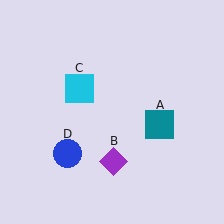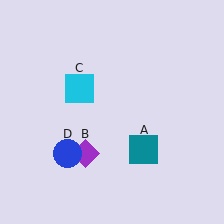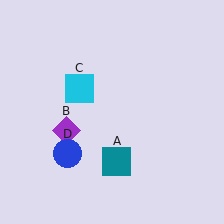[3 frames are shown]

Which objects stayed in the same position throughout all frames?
Cyan square (object C) and blue circle (object D) remained stationary.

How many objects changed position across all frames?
2 objects changed position: teal square (object A), purple diamond (object B).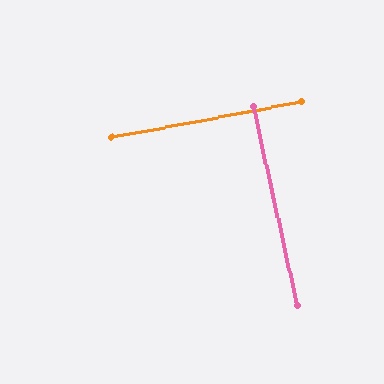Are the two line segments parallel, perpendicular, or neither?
Perpendicular — they meet at approximately 88°.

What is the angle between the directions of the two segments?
Approximately 88 degrees.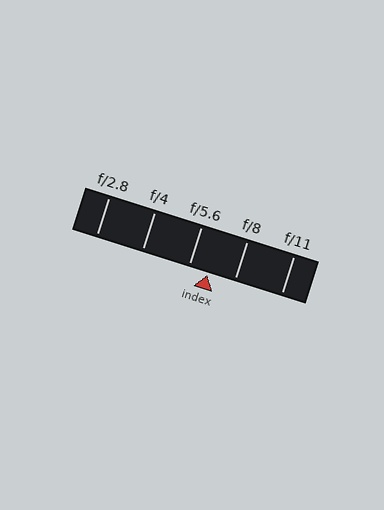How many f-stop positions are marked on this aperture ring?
There are 5 f-stop positions marked.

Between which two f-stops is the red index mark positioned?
The index mark is between f/5.6 and f/8.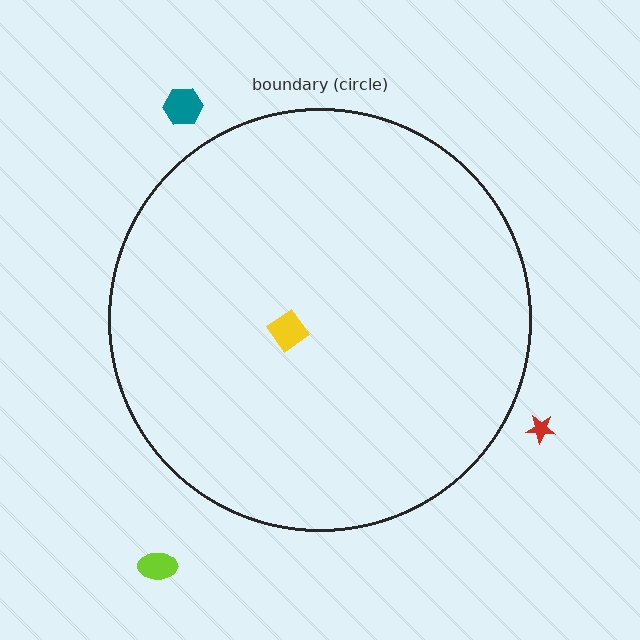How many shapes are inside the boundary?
1 inside, 3 outside.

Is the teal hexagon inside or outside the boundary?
Outside.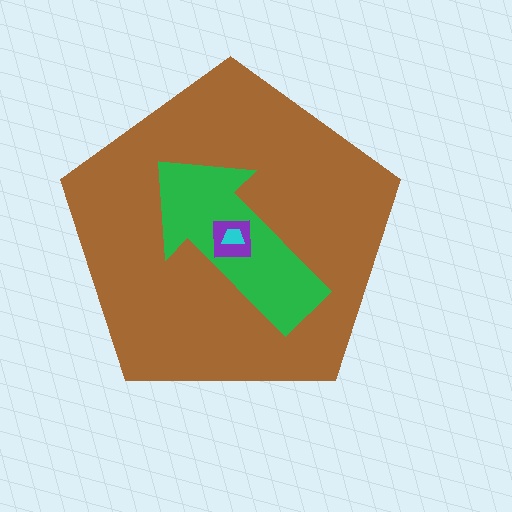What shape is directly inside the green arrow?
The purple square.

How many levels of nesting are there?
4.